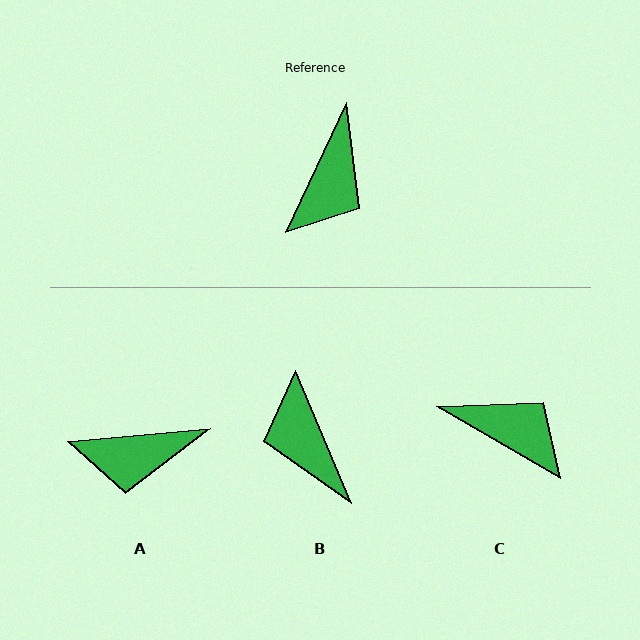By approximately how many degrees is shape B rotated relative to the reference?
Approximately 132 degrees clockwise.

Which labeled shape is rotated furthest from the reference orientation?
B, about 132 degrees away.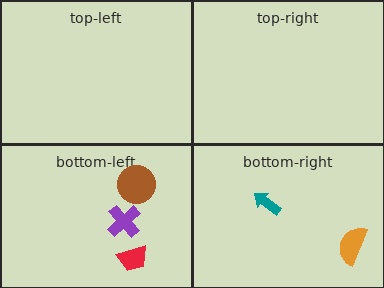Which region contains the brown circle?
The bottom-left region.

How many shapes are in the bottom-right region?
2.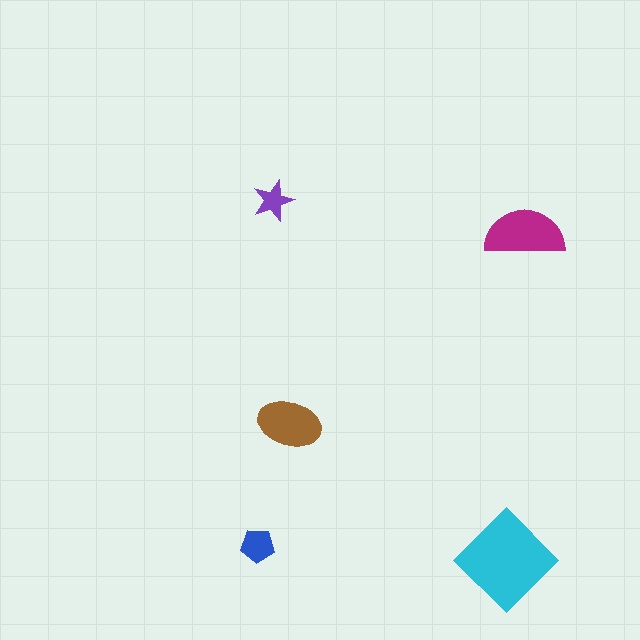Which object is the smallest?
The purple star.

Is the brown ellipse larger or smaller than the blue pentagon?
Larger.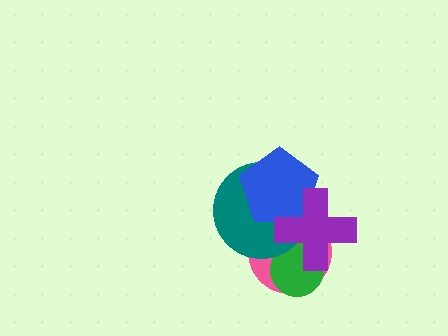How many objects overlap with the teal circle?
3 objects overlap with the teal circle.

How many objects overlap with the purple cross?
4 objects overlap with the purple cross.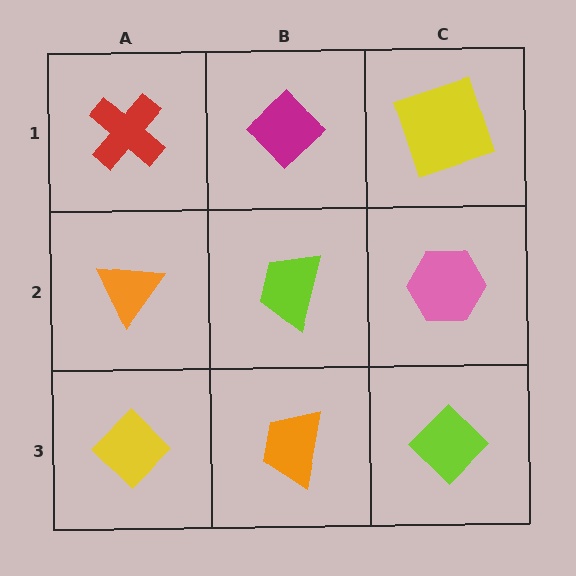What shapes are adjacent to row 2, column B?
A magenta diamond (row 1, column B), an orange trapezoid (row 3, column B), an orange triangle (row 2, column A), a pink hexagon (row 2, column C).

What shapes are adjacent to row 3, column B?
A lime trapezoid (row 2, column B), a yellow diamond (row 3, column A), a lime diamond (row 3, column C).